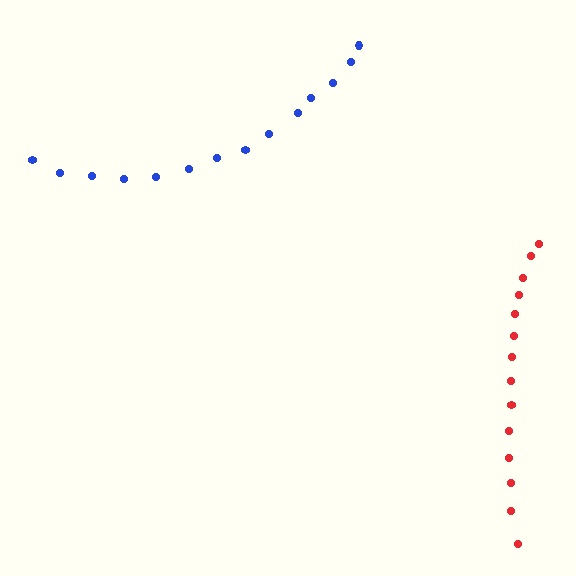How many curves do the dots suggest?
There are 2 distinct paths.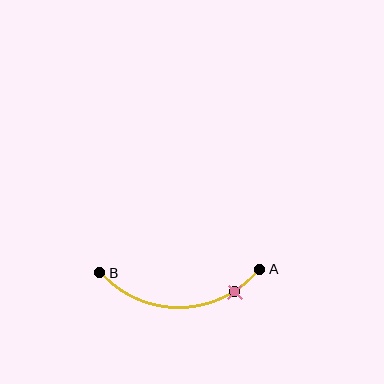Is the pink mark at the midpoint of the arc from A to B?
No. The pink mark lies on the arc but is closer to endpoint A. The arc midpoint would be at the point on the curve equidistant along the arc from both A and B.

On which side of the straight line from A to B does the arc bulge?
The arc bulges below the straight line connecting A and B.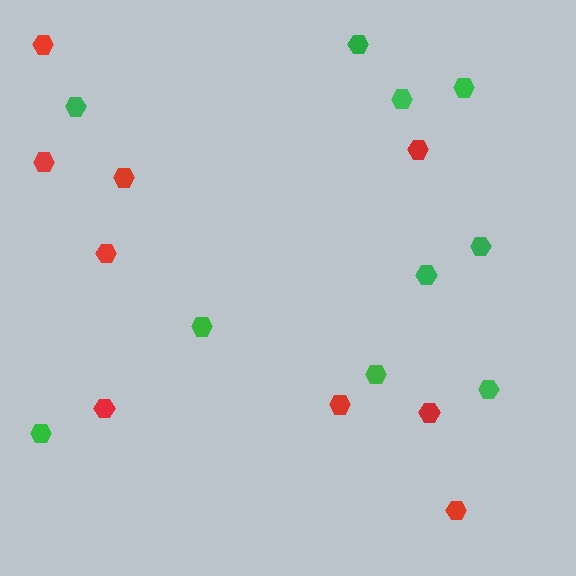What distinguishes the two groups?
There are 2 groups: one group of red hexagons (9) and one group of green hexagons (10).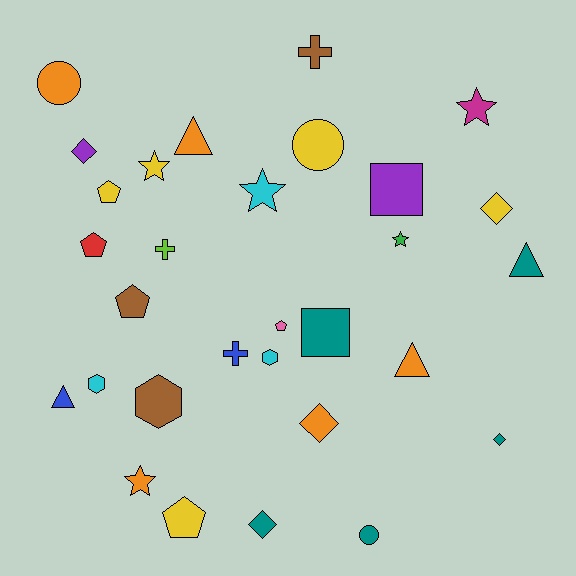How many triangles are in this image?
There are 4 triangles.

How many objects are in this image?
There are 30 objects.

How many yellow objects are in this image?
There are 5 yellow objects.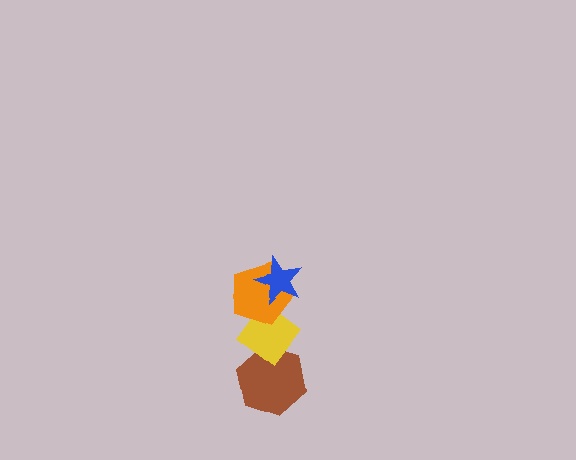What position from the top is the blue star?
The blue star is 1st from the top.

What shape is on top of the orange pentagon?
The blue star is on top of the orange pentagon.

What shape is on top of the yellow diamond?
The orange pentagon is on top of the yellow diamond.